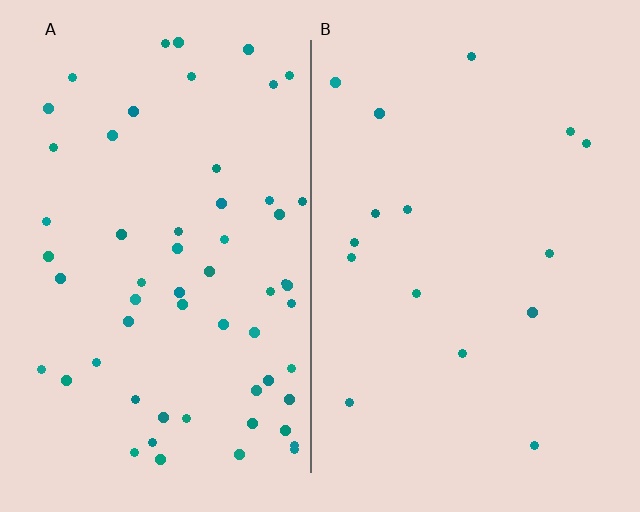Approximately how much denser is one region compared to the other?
Approximately 3.8× — region A over region B.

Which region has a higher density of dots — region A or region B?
A (the left).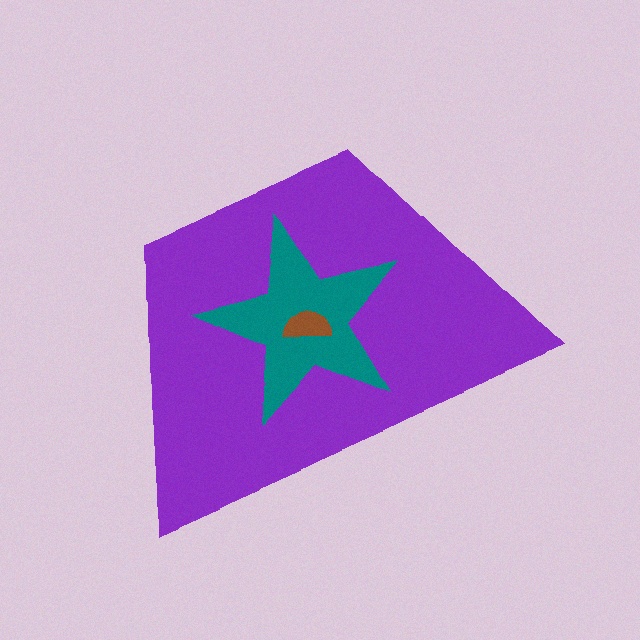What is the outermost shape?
The purple trapezoid.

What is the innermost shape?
The brown semicircle.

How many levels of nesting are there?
3.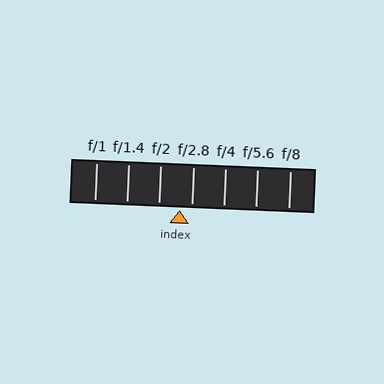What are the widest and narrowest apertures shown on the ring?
The widest aperture shown is f/1 and the narrowest is f/8.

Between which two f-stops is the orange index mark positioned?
The index mark is between f/2 and f/2.8.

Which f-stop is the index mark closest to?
The index mark is closest to f/2.8.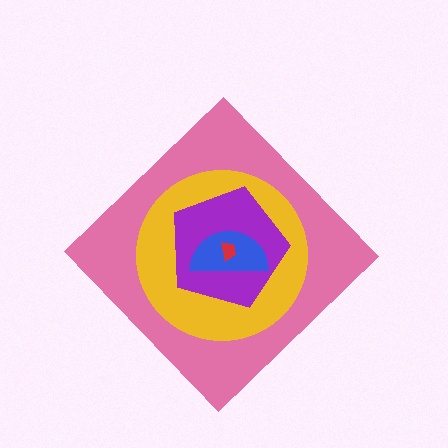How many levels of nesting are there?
5.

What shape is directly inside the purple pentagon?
The blue semicircle.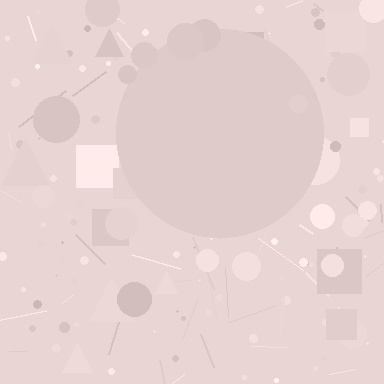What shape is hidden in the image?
A circle is hidden in the image.